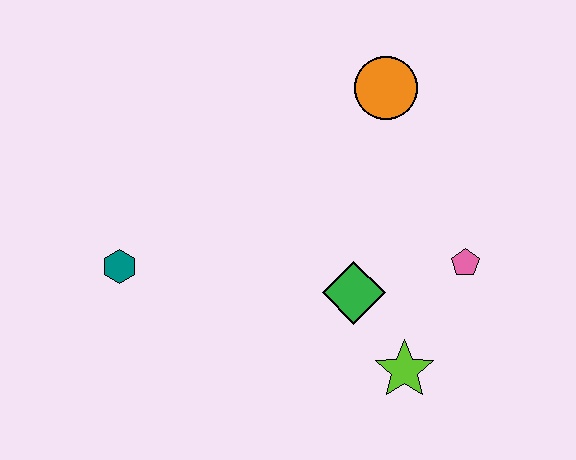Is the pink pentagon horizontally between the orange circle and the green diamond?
No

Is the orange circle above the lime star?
Yes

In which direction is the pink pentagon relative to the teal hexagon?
The pink pentagon is to the right of the teal hexagon.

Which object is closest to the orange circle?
The pink pentagon is closest to the orange circle.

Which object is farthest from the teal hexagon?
The pink pentagon is farthest from the teal hexagon.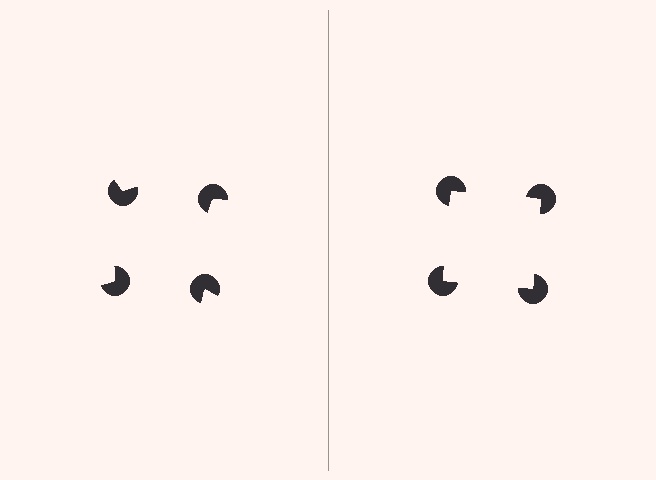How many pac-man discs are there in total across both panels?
8 — 4 on each side.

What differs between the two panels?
The pac-man discs are positioned identically on both sides; only the wedge orientations differ. On the right they align to a square; on the left they are misaligned.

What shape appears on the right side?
An illusory square.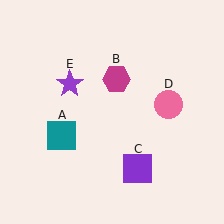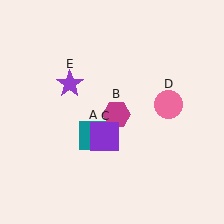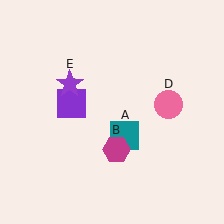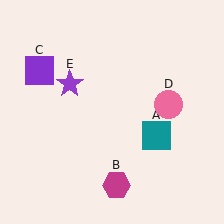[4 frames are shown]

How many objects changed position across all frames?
3 objects changed position: teal square (object A), magenta hexagon (object B), purple square (object C).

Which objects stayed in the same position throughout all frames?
Pink circle (object D) and purple star (object E) remained stationary.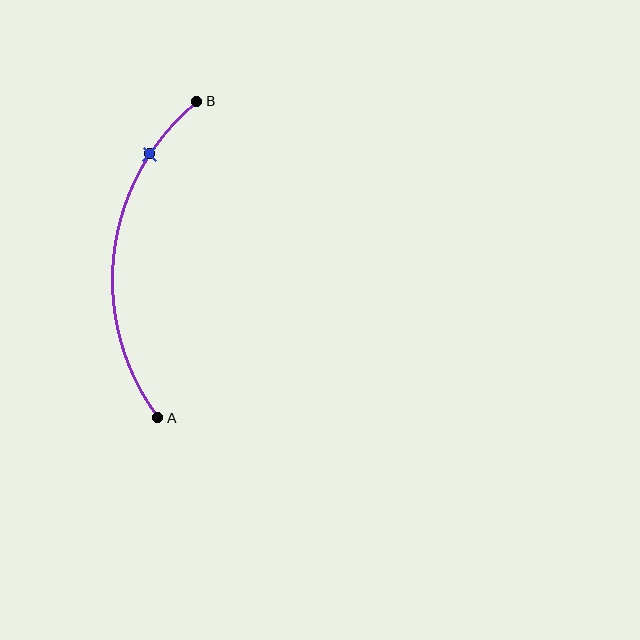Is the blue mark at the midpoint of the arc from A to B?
No. The blue mark lies on the arc but is closer to endpoint B. The arc midpoint would be at the point on the curve equidistant along the arc from both A and B.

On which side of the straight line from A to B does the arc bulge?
The arc bulges to the left of the straight line connecting A and B.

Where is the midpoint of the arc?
The arc midpoint is the point on the curve farthest from the straight line joining A and B. It sits to the left of that line.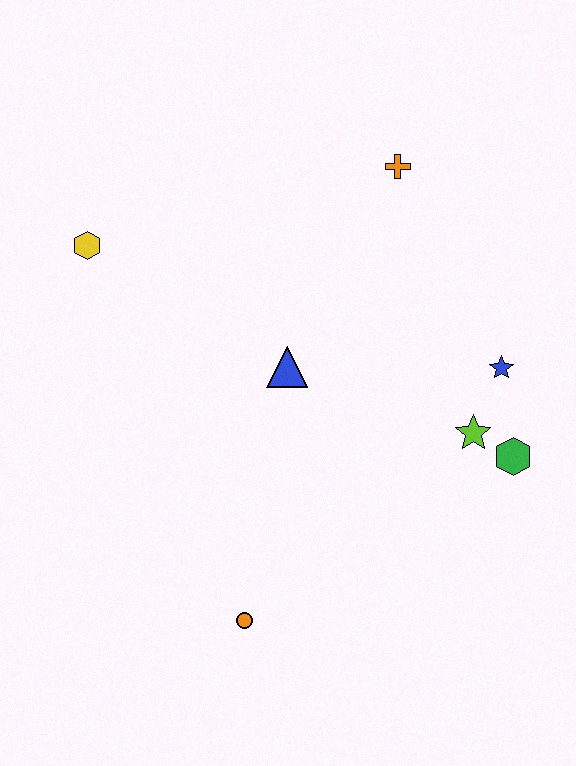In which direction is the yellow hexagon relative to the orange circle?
The yellow hexagon is above the orange circle.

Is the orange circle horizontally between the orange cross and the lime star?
No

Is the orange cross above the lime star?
Yes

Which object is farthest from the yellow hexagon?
The green hexagon is farthest from the yellow hexagon.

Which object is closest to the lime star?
The green hexagon is closest to the lime star.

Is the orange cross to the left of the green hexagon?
Yes